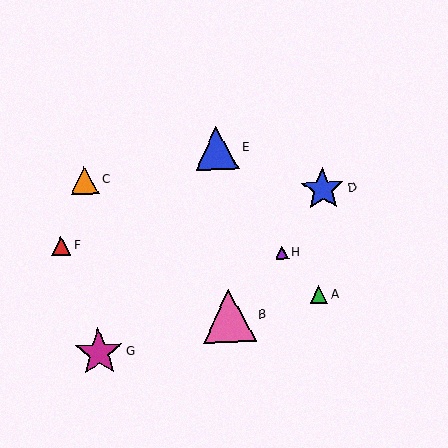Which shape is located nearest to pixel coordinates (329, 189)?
The blue star (labeled D) at (323, 189) is nearest to that location.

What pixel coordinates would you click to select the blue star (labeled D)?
Click at (323, 189) to select the blue star D.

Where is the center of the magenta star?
The center of the magenta star is at (99, 353).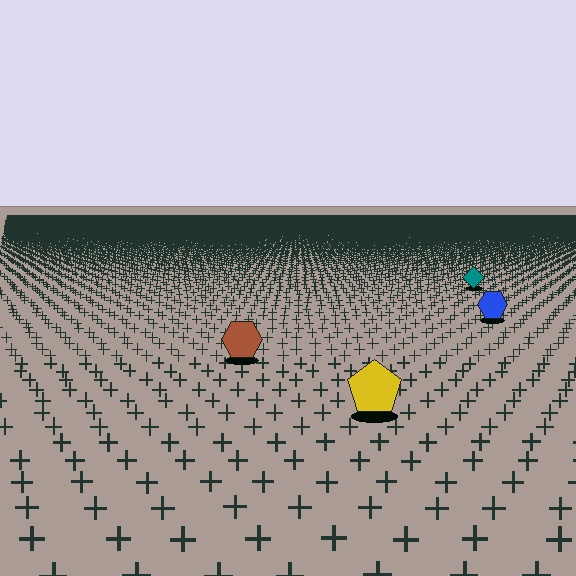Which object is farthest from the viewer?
The teal diamond is farthest from the viewer. It appears smaller and the ground texture around it is denser.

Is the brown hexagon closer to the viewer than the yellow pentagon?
No. The yellow pentagon is closer — you can tell from the texture gradient: the ground texture is coarser near it.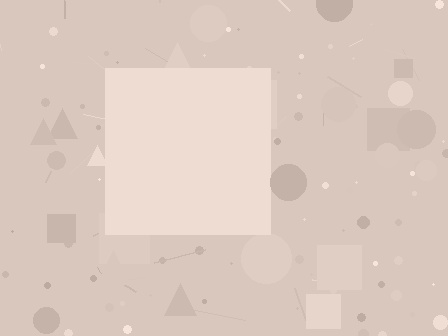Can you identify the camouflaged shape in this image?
The camouflaged shape is a square.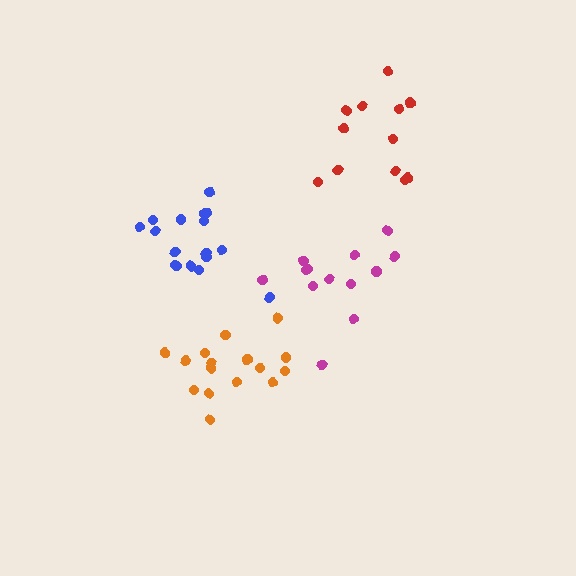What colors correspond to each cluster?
The clusters are colored: red, blue, magenta, orange.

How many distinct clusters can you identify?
There are 4 distinct clusters.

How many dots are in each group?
Group 1: 12 dots, Group 2: 17 dots, Group 3: 13 dots, Group 4: 16 dots (58 total).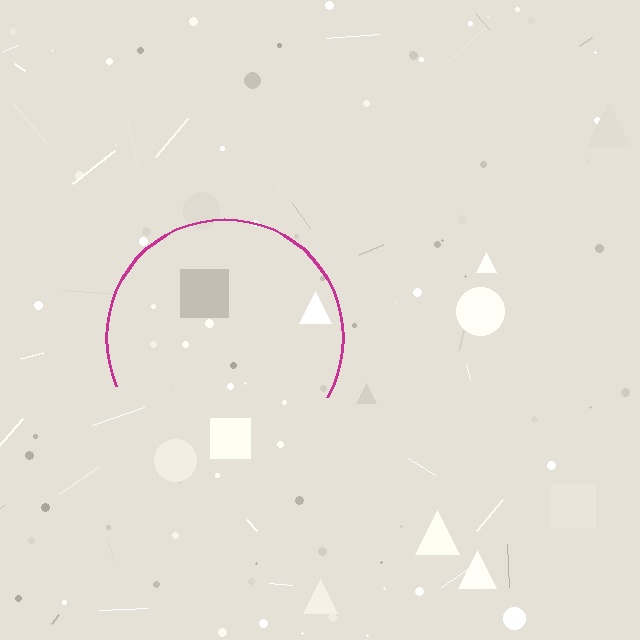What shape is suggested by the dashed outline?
The dashed outline suggests a circle.